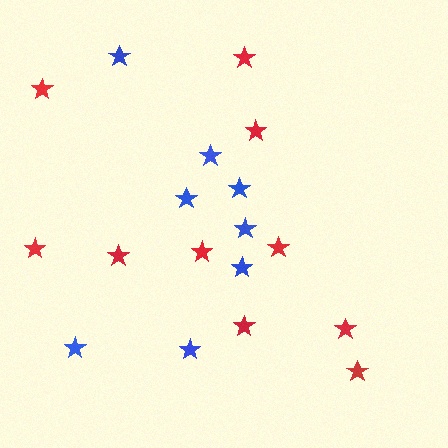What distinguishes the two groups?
There are 2 groups: one group of blue stars (8) and one group of red stars (10).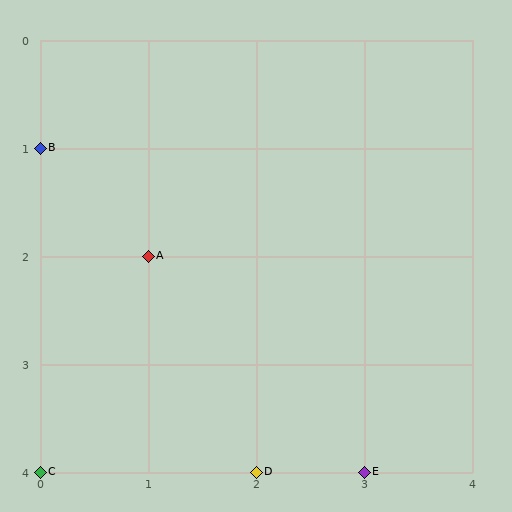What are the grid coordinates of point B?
Point B is at grid coordinates (0, 1).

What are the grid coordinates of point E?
Point E is at grid coordinates (3, 4).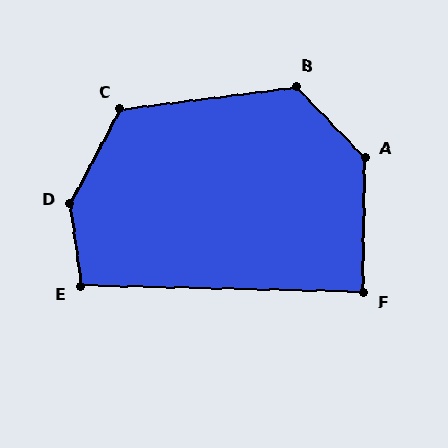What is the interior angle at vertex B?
Approximately 126 degrees (obtuse).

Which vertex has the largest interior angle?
D, at approximately 144 degrees.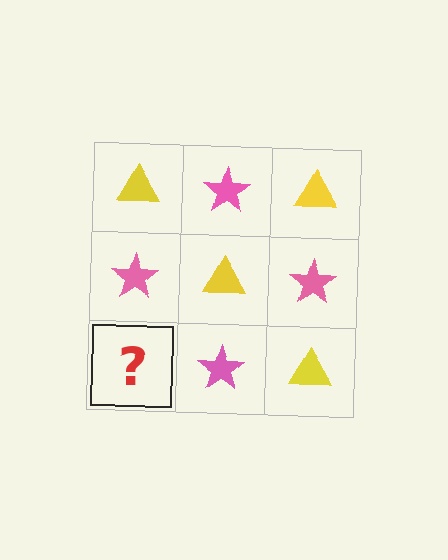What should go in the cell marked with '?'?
The missing cell should contain a yellow triangle.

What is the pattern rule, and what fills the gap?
The rule is that it alternates yellow triangle and pink star in a checkerboard pattern. The gap should be filled with a yellow triangle.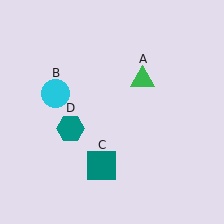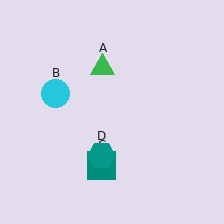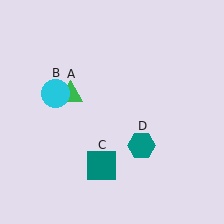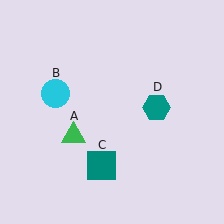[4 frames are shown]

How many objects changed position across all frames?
2 objects changed position: green triangle (object A), teal hexagon (object D).